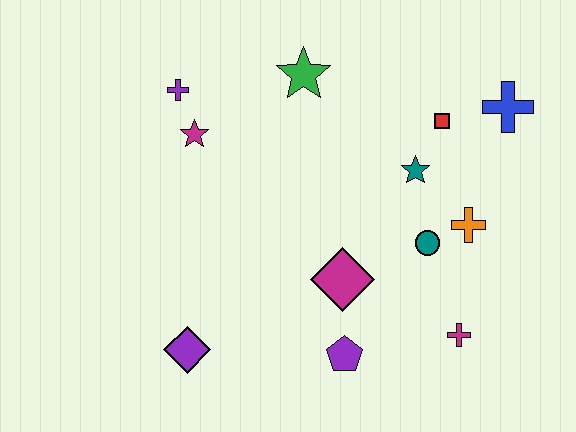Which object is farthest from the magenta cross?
The purple cross is farthest from the magenta cross.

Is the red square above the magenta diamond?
Yes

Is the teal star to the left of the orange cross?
Yes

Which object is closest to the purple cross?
The magenta star is closest to the purple cross.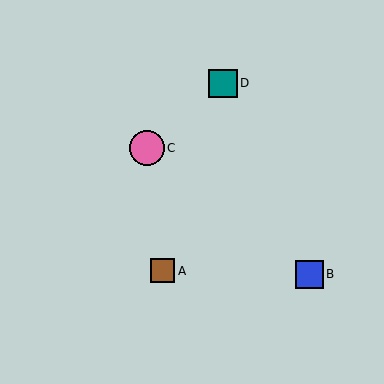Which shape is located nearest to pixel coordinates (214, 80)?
The teal square (labeled D) at (223, 83) is nearest to that location.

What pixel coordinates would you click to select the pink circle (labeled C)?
Click at (147, 148) to select the pink circle C.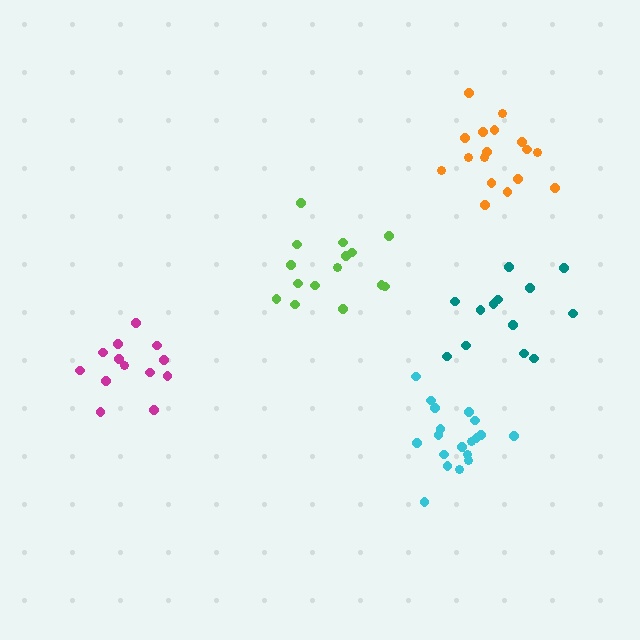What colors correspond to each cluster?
The clusters are colored: teal, magenta, lime, cyan, orange.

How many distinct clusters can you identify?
There are 5 distinct clusters.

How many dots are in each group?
Group 1: 13 dots, Group 2: 13 dots, Group 3: 15 dots, Group 4: 19 dots, Group 5: 17 dots (77 total).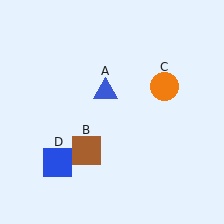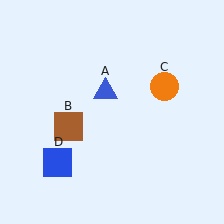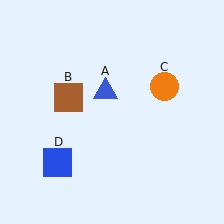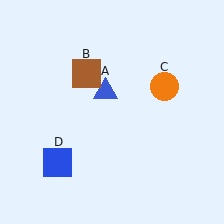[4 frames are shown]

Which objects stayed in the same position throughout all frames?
Blue triangle (object A) and orange circle (object C) and blue square (object D) remained stationary.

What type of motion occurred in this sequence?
The brown square (object B) rotated clockwise around the center of the scene.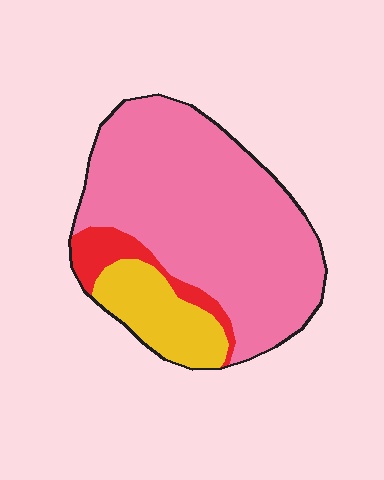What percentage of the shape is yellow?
Yellow takes up about one sixth (1/6) of the shape.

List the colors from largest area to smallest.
From largest to smallest: pink, yellow, red.